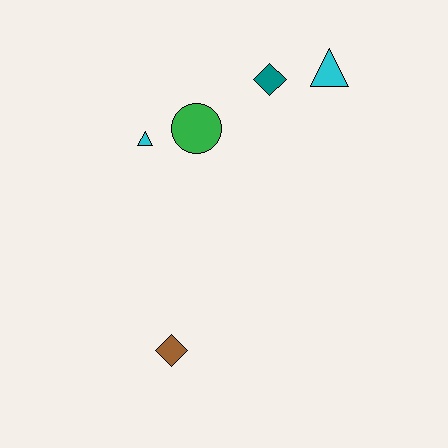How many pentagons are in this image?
There are no pentagons.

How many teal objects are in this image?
There is 1 teal object.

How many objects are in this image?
There are 5 objects.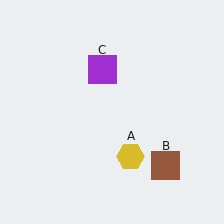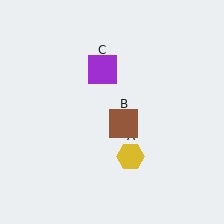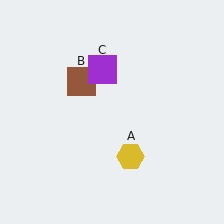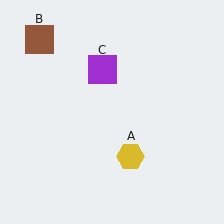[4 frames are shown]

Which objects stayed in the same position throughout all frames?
Yellow hexagon (object A) and purple square (object C) remained stationary.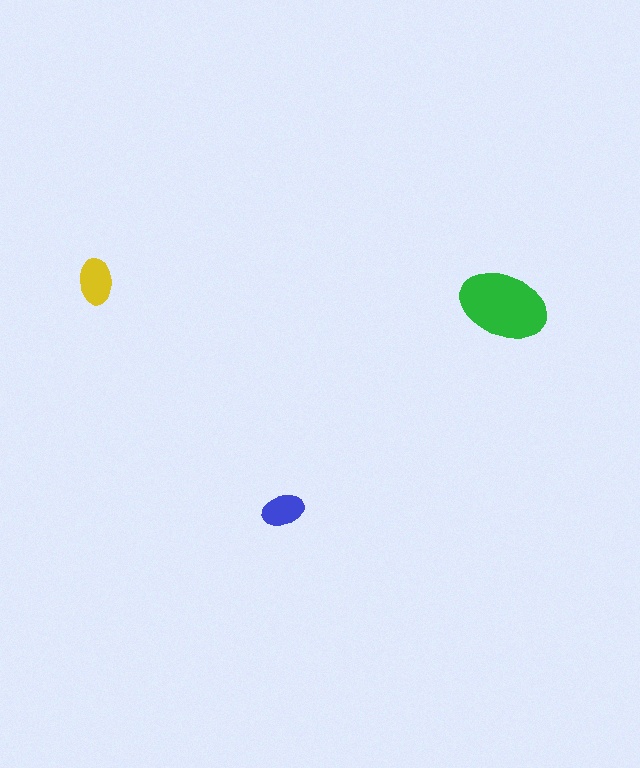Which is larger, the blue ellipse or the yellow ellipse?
The yellow one.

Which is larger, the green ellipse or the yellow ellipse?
The green one.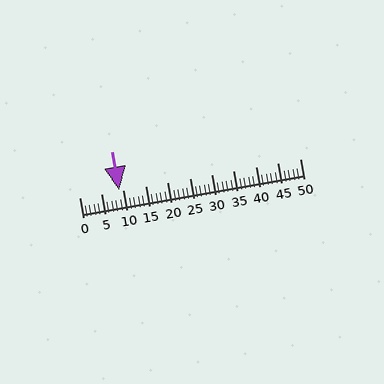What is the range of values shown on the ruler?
The ruler shows values from 0 to 50.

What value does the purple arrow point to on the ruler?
The purple arrow points to approximately 9.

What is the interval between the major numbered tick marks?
The major tick marks are spaced 5 units apart.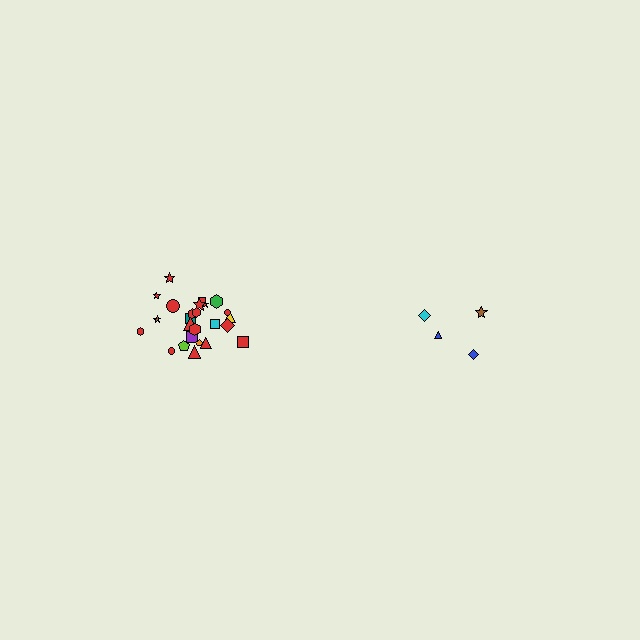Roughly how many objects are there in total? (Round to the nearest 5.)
Roughly 30 objects in total.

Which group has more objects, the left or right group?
The left group.